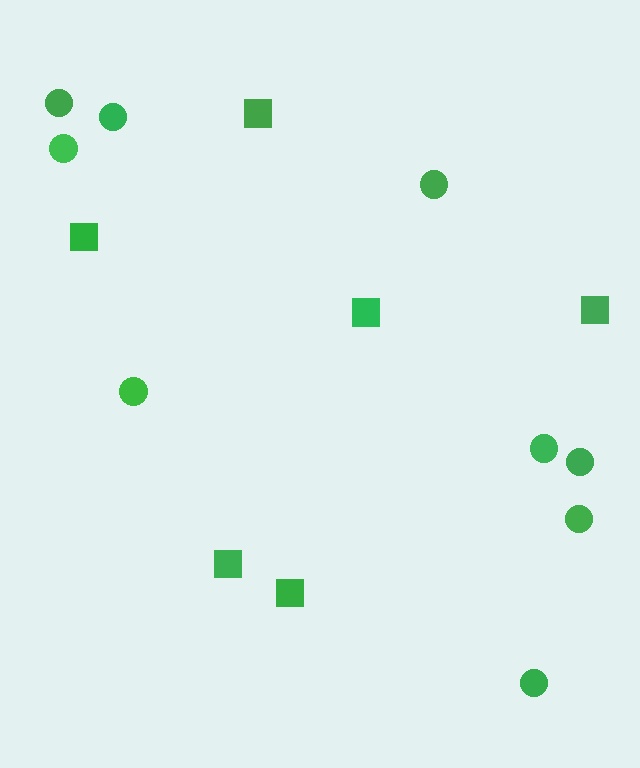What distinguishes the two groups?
There are 2 groups: one group of squares (6) and one group of circles (9).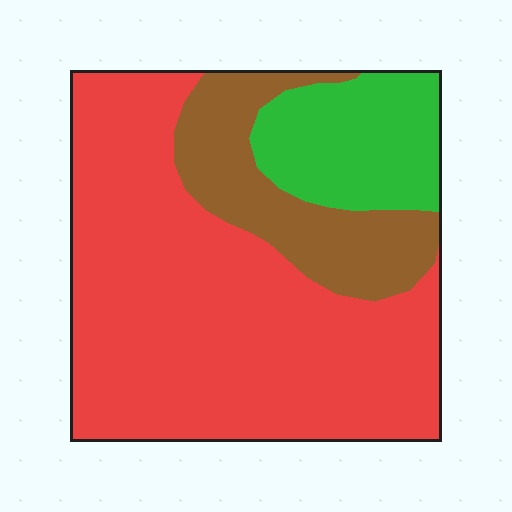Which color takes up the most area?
Red, at roughly 65%.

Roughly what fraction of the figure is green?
Green takes up about one sixth (1/6) of the figure.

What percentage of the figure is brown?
Brown covers around 20% of the figure.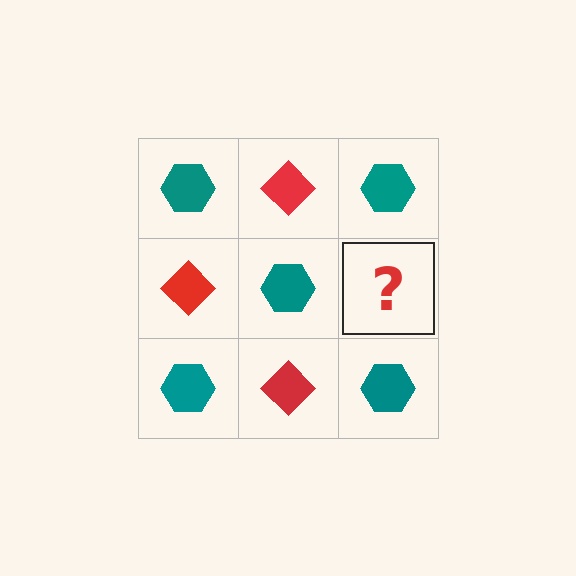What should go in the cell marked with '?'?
The missing cell should contain a red diamond.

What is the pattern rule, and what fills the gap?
The rule is that it alternates teal hexagon and red diamond in a checkerboard pattern. The gap should be filled with a red diamond.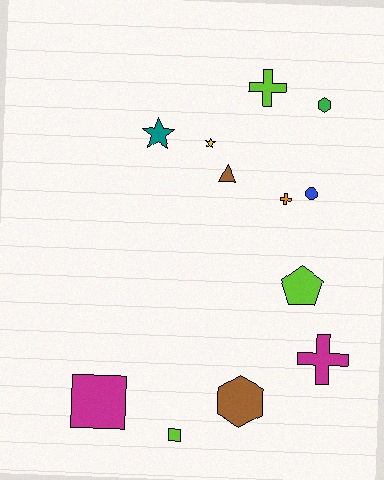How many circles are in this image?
There is 1 circle.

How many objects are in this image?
There are 12 objects.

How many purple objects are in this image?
There are no purple objects.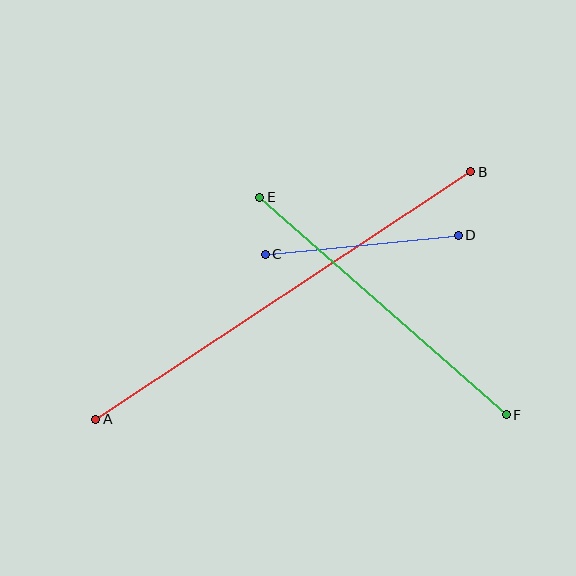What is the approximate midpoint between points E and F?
The midpoint is at approximately (383, 306) pixels.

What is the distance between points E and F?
The distance is approximately 328 pixels.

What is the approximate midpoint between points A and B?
The midpoint is at approximately (283, 296) pixels.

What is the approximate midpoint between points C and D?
The midpoint is at approximately (362, 245) pixels.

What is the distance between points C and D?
The distance is approximately 194 pixels.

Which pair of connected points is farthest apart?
Points A and B are farthest apart.